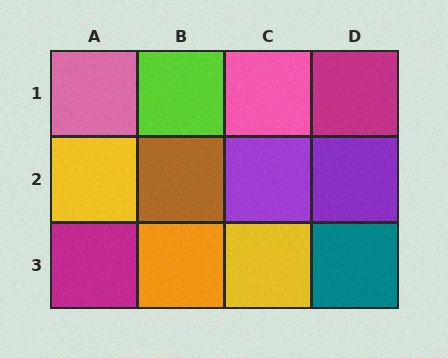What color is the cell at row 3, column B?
Orange.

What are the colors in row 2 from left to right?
Yellow, brown, purple, purple.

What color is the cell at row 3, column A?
Magenta.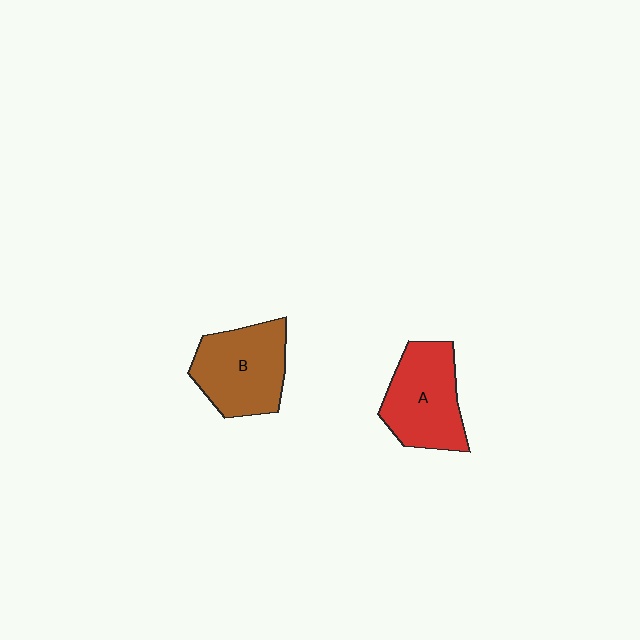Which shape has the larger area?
Shape B (brown).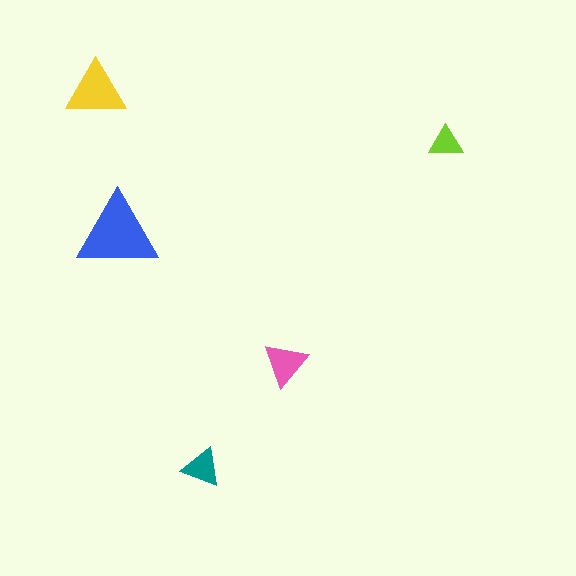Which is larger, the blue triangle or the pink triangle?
The blue one.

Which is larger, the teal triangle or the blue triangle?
The blue one.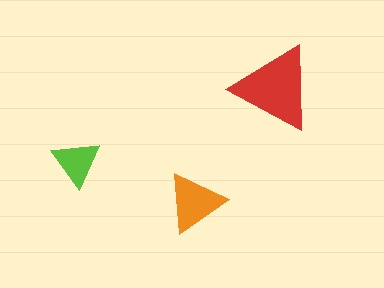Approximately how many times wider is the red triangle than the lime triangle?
About 2 times wider.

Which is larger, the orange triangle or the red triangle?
The red one.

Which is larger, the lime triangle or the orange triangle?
The orange one.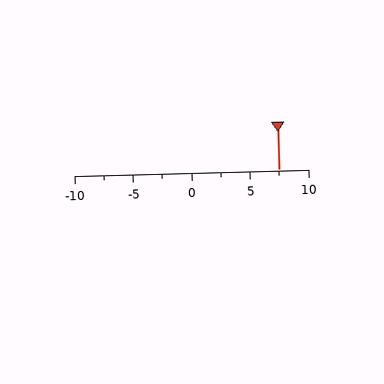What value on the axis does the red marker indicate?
The marker indicates approximately 7.5.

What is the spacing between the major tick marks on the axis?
The major ticks are spaced 5 apart.